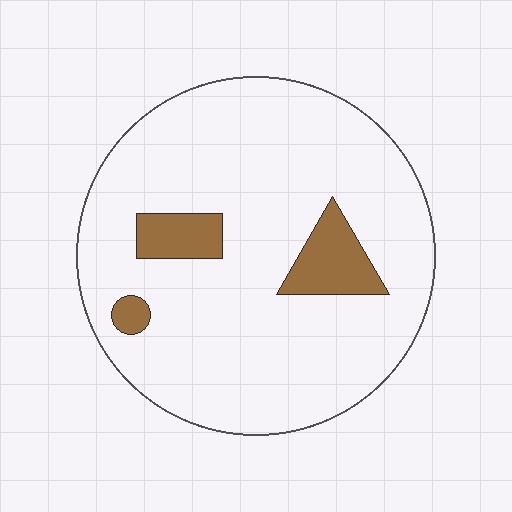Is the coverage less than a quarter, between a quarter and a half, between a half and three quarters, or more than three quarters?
Less than a quarter.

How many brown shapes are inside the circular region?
3.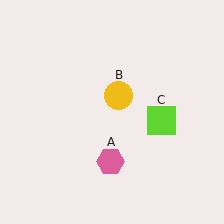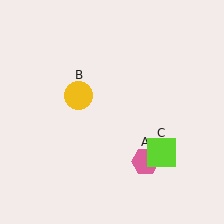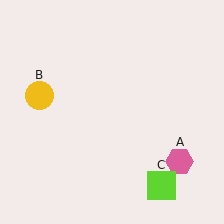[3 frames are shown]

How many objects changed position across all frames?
3 objects changed position: pink hexagon (object A), yellow circle (object B), lime square (object C).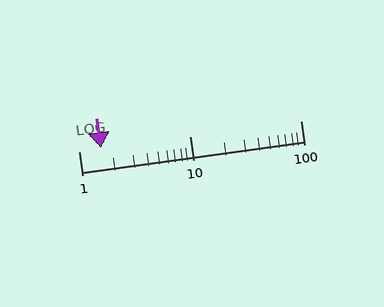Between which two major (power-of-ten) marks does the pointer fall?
The pointer is between 1 and 10.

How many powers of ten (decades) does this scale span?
The scale spans 2 decades, from 1 to 100.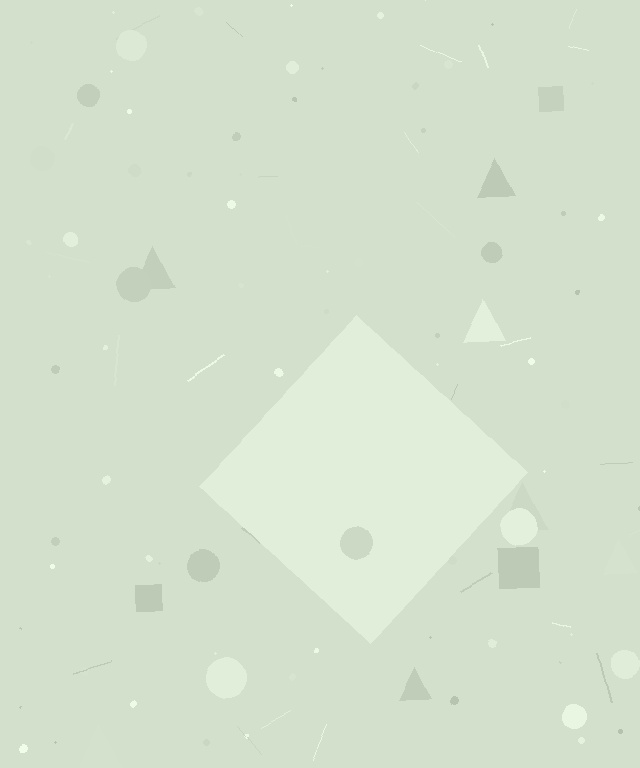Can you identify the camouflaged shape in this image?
The camouflaged shape is a diamond.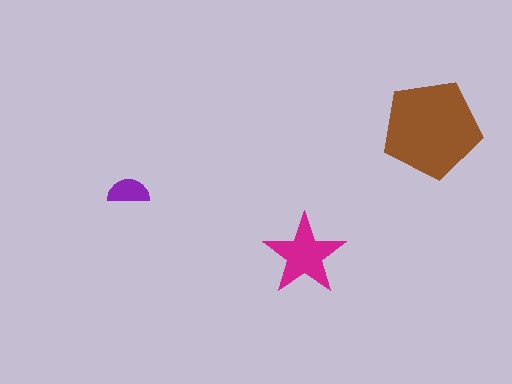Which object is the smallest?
The purple semicircle.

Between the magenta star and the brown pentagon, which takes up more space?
The brown pentagon.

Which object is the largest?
The brown pentagon.